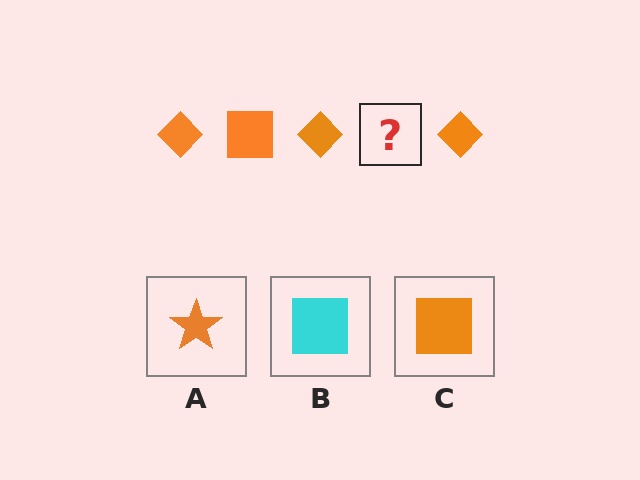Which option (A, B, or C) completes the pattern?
C.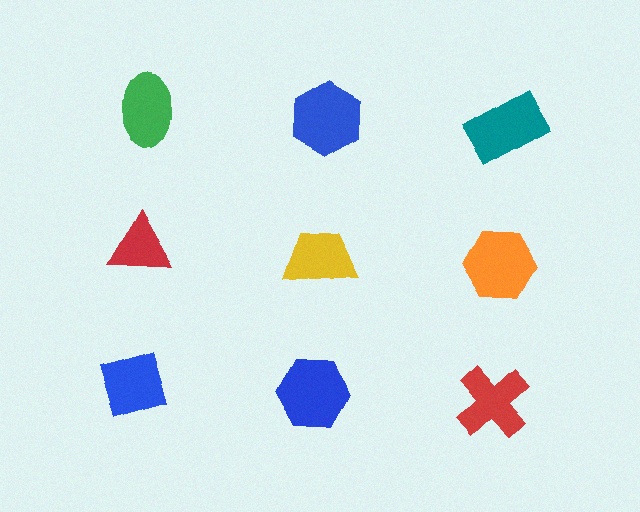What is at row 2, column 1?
A red triangle.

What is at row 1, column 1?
A green ellipse.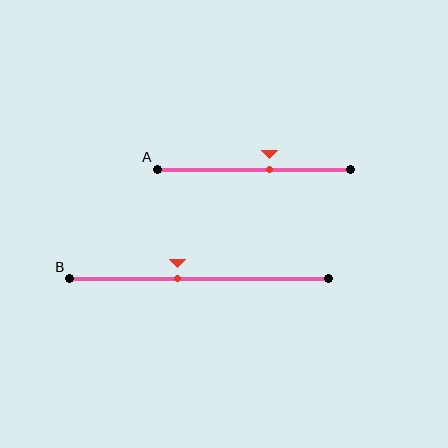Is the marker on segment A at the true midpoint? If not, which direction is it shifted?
No, the marker on segment A is shifted to the right by about 8% of the segment length.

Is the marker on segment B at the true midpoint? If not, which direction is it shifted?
No, the marker on segment B is shifted to the left by about 8% of the segment length.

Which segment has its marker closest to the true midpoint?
Segment A has its marker closest to the true midpoint.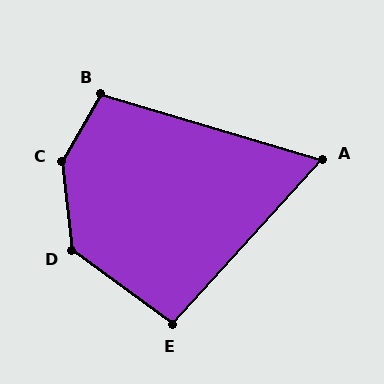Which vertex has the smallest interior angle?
A, at approximately 64 degrees.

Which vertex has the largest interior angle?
C, at approximately 144 degrees.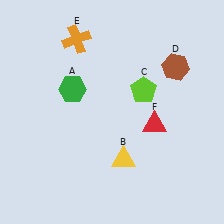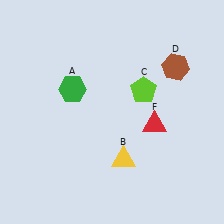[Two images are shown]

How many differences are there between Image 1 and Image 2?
There is 1 difference between the two images.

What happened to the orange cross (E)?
The orange cross (E) was removed in Image 2. It was in the top-left area of Image 1.